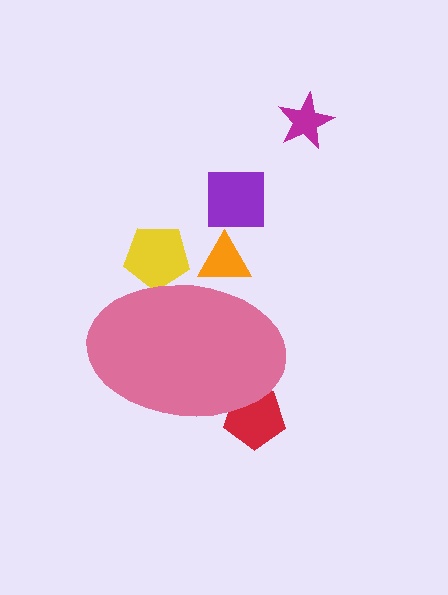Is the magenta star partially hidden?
No, the magenta star is fully visible.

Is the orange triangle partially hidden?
Yes, the orange triangle is partially hidden behind the pink ellipse.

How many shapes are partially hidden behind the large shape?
3 shapes are partially hidden.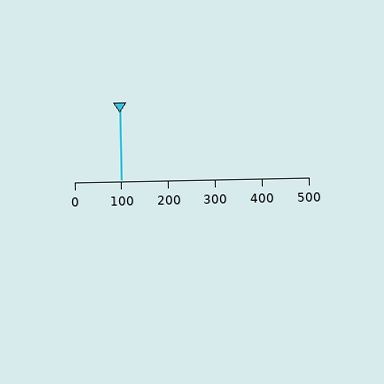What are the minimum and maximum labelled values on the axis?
The axis runs from 0 to 500.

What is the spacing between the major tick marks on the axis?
The major ticks are spaced 100 apart.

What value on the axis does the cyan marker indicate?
The marker indicates approximately 100.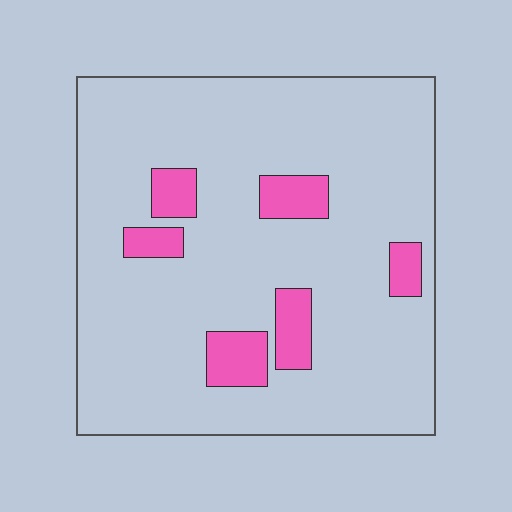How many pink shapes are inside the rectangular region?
6.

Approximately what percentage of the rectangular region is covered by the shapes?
Approximately 10%.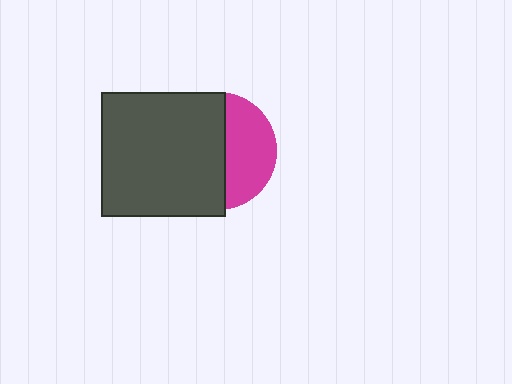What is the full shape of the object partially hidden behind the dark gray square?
The partially hidden object is a magenta circle.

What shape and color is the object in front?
The object in front is a dark gray square.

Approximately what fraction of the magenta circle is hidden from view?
Roughly 58% of the magenta circle is hidden behind the dark gray square.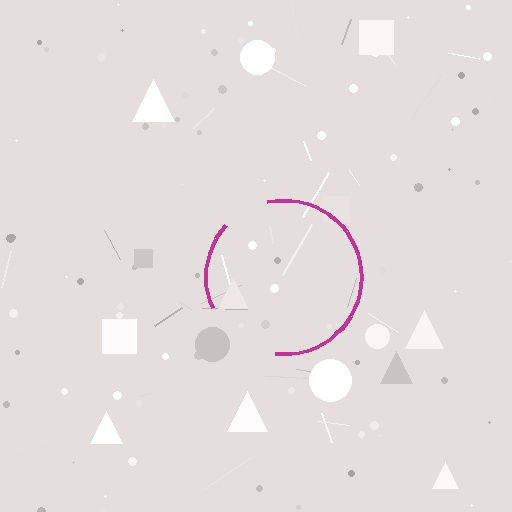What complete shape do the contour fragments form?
The contour fragments form a circle.